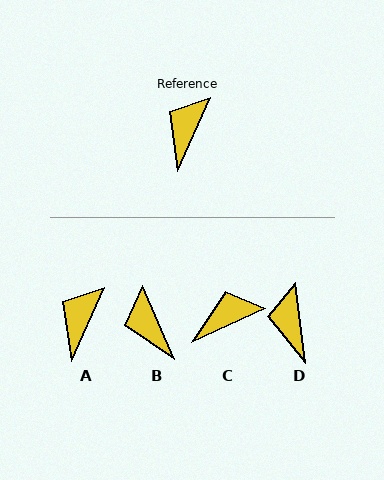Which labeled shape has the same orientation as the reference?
A.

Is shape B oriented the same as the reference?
No, it is off by about 48 degrees.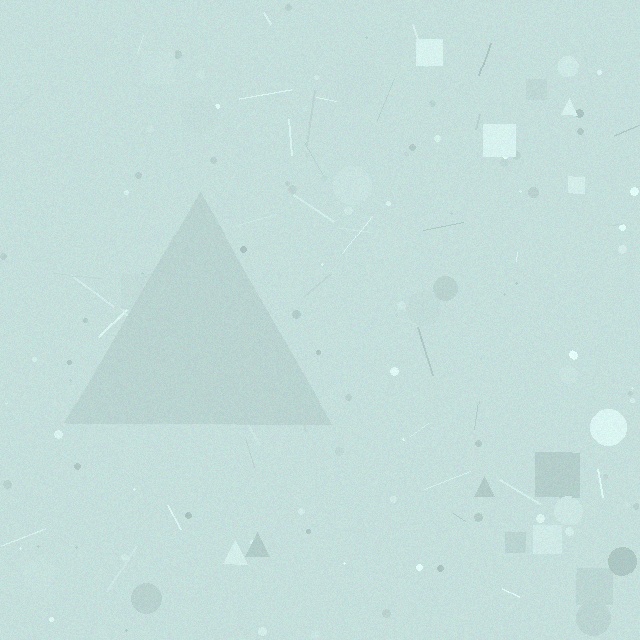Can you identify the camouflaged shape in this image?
The camouflaged shape is a triangle.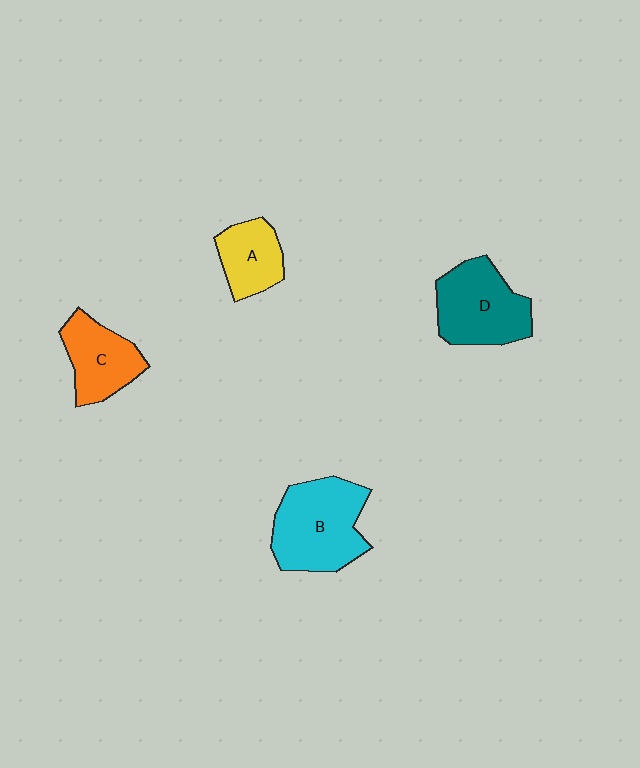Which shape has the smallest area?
Shape A (yellow).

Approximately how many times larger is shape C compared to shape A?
Approximately 1.2 times.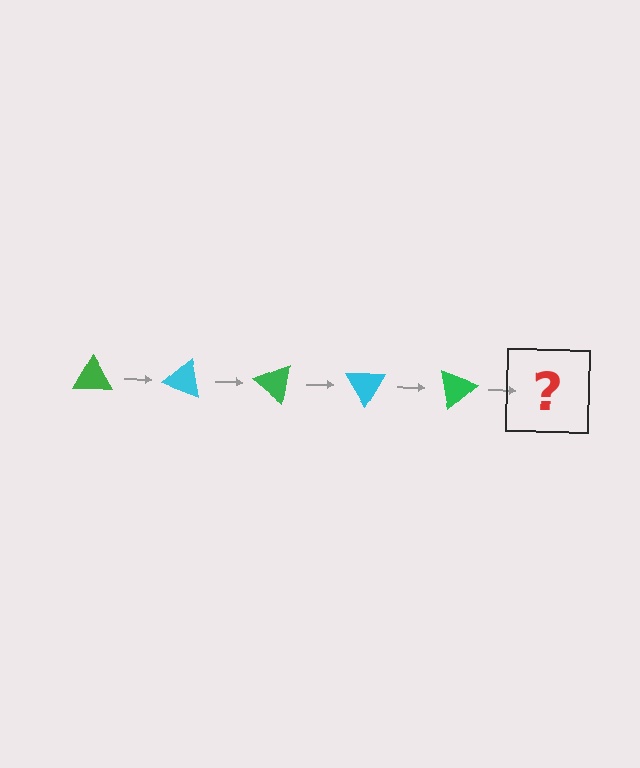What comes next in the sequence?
The next element should be a cyan triangle, rotated 100 degrees from the start.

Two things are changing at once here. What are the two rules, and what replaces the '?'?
The two rules are that it rotates 20 degrees each step and the color cycles through green and cyan. The '?' should be a cyan triangle, rotated 100 degrees from the start.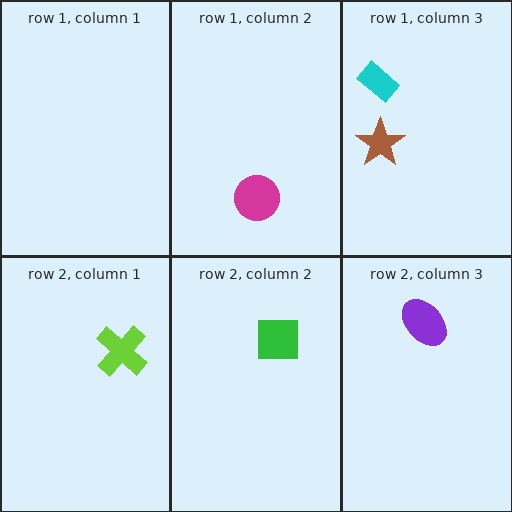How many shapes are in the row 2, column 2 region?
1.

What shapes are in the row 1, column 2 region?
The magenta circle.